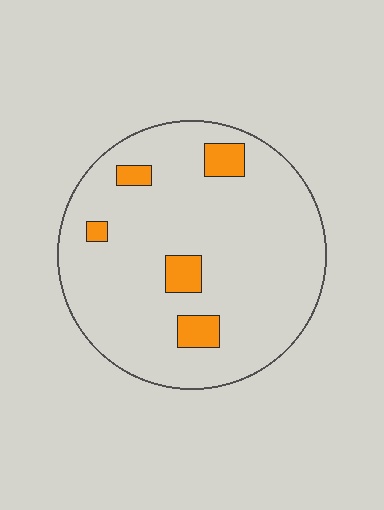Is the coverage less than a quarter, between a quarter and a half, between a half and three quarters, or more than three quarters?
Less than a quarter.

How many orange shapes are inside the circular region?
5.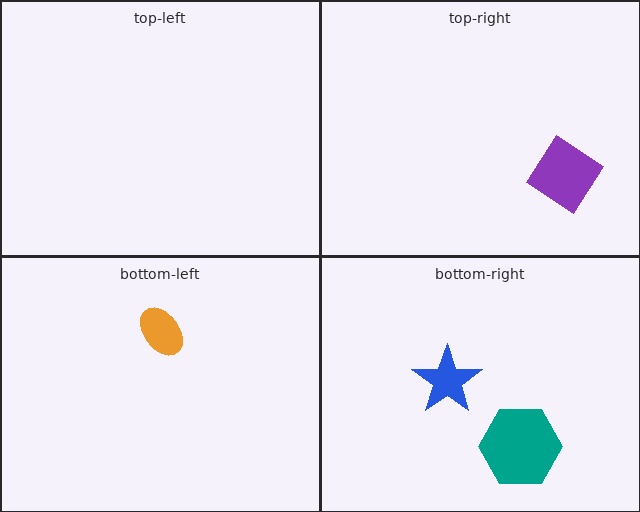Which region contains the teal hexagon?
The bottom-right region.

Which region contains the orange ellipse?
The bottom-left region.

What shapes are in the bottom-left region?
The orange ellipse.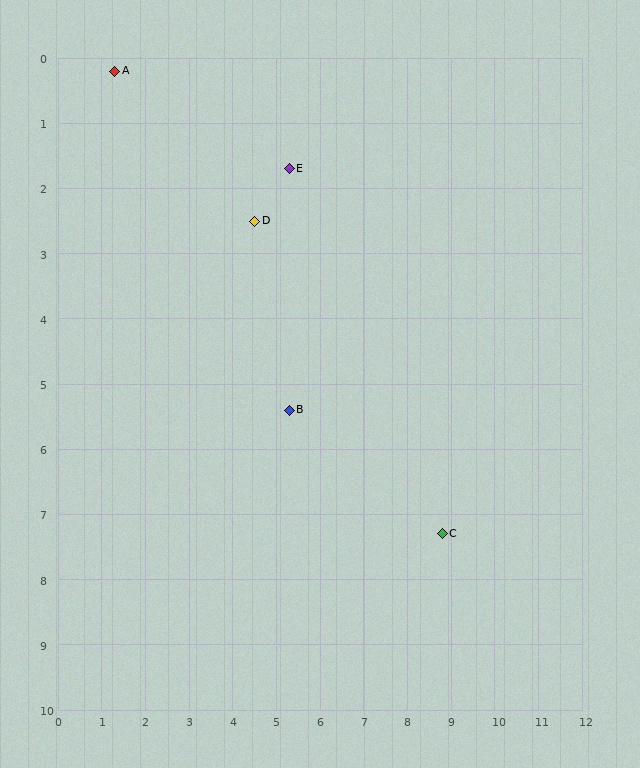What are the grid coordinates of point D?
Point D is at approximately (4.5, 2.5).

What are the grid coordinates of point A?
Point A is at approximately (1.3, 0.2).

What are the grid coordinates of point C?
Point C is at approximately (8.8, 7.3).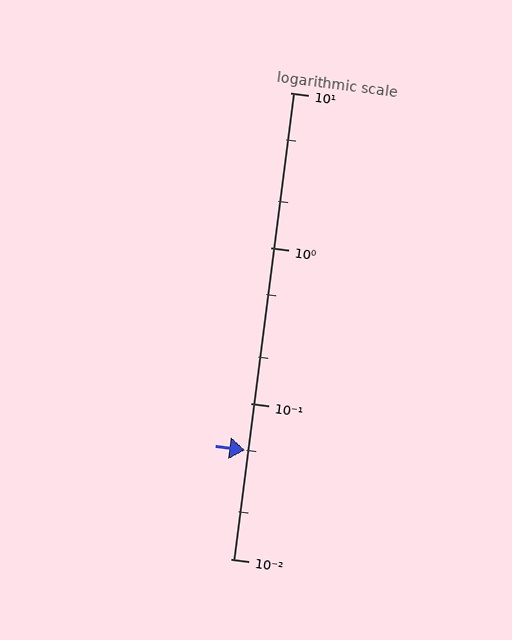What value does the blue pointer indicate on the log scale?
The pointer indicates approximately 0.05.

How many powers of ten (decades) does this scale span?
The scale spans 3 decades, from 0.01 to 10.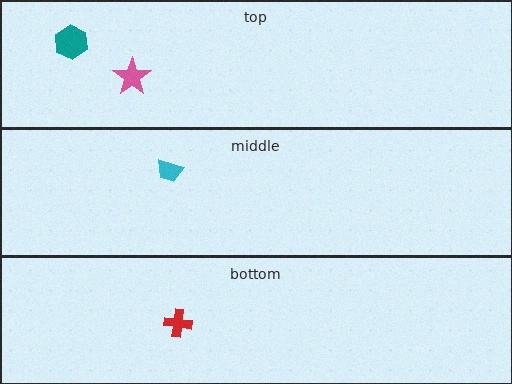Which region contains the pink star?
The top region.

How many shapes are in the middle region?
1.